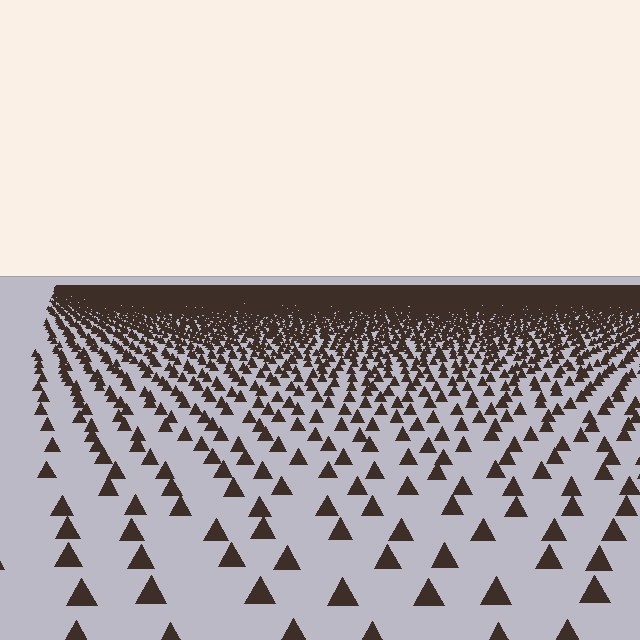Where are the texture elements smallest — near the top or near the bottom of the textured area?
Near the top.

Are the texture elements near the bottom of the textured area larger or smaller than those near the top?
Larger. Near the bottom, elements are closer to the viewer and appear at a bigger on-screen size.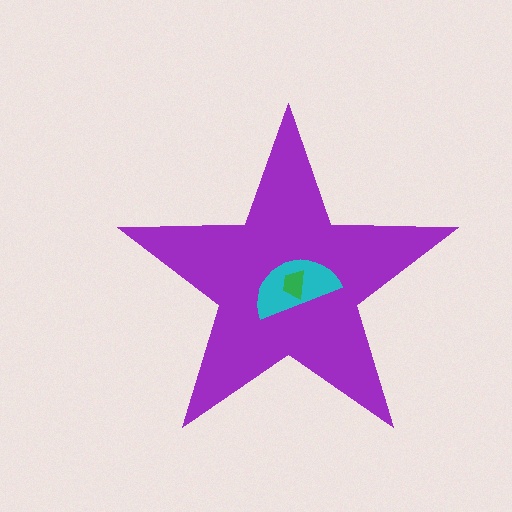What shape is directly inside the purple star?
The cyan semicircle.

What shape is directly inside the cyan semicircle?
The green trapezoid.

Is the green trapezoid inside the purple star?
Yes.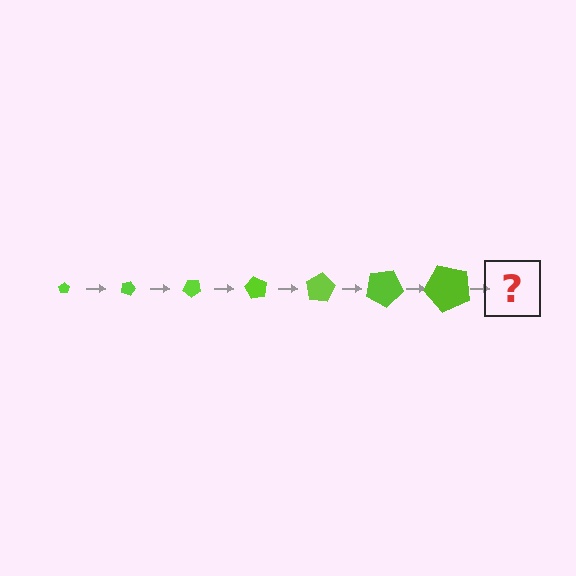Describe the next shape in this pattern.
It should be a pentagon, larger than the previous one and rotated 140 degrees from the start.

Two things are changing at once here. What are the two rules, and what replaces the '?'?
The two rules are that the pentagon grows larger each step and it rotates 20 degrees each step. The '?' should be a pentagon, larger than the previous one and rotated 140 degrees from the start.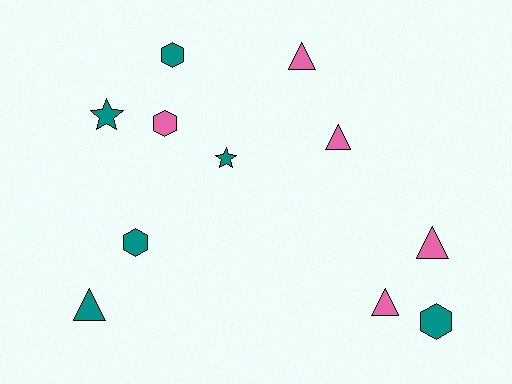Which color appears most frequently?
Teal, with 6 objects.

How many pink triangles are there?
There are 4 pink triangles.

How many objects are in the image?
There are 11 objects.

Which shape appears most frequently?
Triangle, with 5 objects.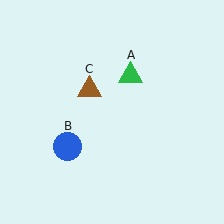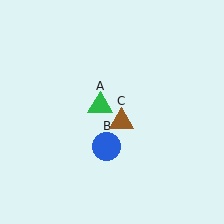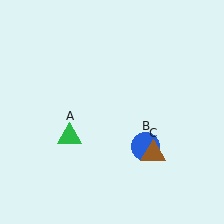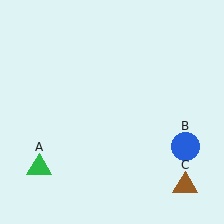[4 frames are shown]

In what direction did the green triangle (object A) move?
The green triangle (object A) moved down and to the left.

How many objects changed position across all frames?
3 objects changed position: green triangle (object A), blue circle (object B), brown triangle (object C).